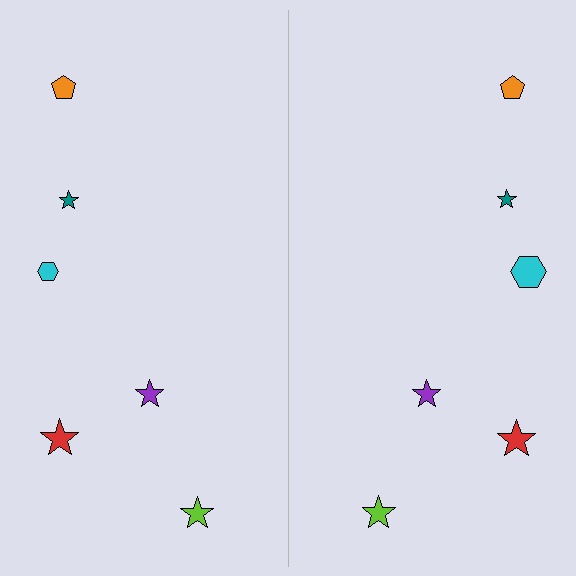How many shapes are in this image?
There are 12 shapes in this image.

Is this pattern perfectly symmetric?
No, the pattern is not perfectly symmetric. The cyan hexagon on the right side has a different size than its mirror counterpart.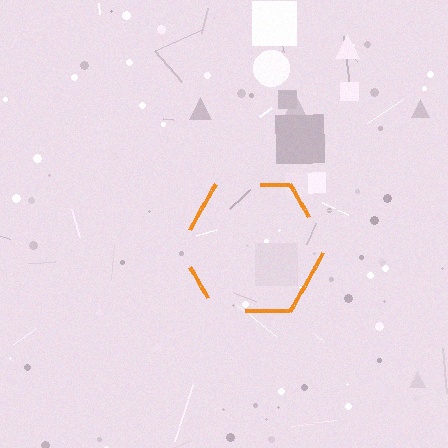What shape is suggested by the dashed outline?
The dashed outline suggests a hexagon.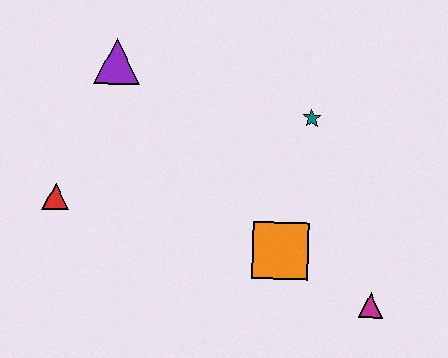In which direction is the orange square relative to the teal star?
The orange square is below the teal star.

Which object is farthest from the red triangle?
The magenta triangle is farthest from the red triangle.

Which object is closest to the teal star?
The orange square is closest to the teal star.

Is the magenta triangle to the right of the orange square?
Yes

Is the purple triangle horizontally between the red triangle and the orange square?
Yes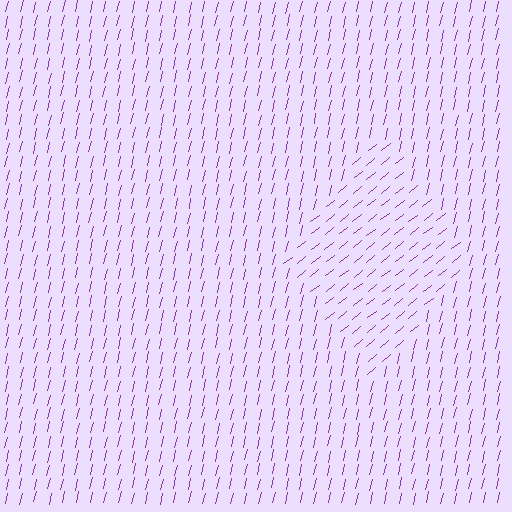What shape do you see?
I see a diamond.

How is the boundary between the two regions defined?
The boundary is defined purely by a change in line orientation (approximately 38 degrees difference). All lines are the same color and thickness.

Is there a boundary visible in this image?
Yes, there is a texture boundary formed by a change in line orientation.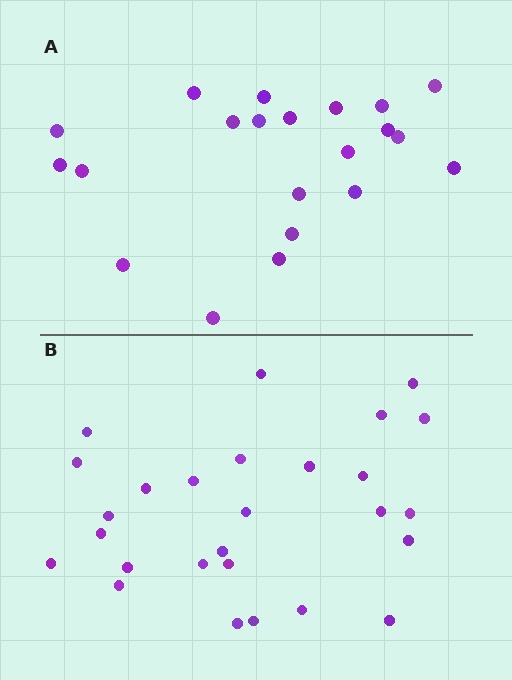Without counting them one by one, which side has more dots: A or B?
Region B (the bottom region) has more dots.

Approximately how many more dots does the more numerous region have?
Region B has about 6 more dots than region A.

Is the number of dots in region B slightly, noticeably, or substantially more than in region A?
Region B has noticeably more, but not dramatically so. The ratio is roughly 1.3 to 1.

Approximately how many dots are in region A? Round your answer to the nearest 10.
About 20 dots. (The exact count is 21, which rounds to 20.)